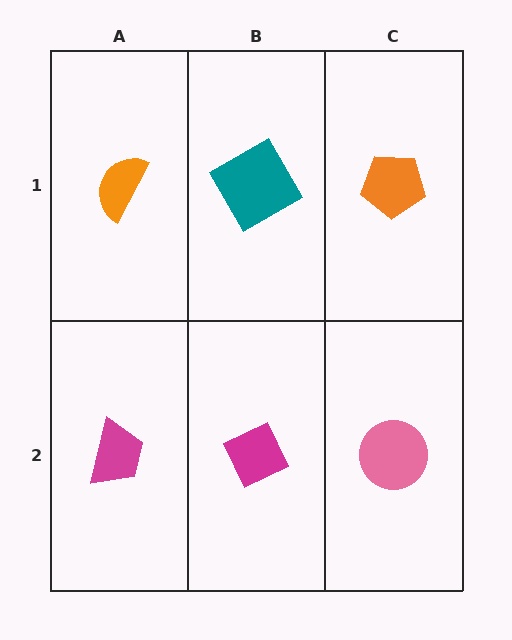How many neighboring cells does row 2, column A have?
2.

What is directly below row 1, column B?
A magenta diamond.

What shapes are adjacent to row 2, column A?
An orange semicircle (row 1, column A), a magenta diamond (row 2, column B).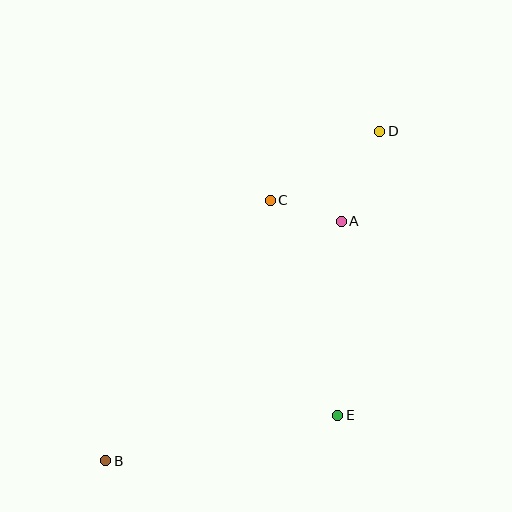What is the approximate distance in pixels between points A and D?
The distance between A and D is approximately 98 pixels.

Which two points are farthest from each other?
Points B and D are farthest from each other.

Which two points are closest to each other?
Points A and C are closest to each other.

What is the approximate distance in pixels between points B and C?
The distance between B and C is approximately 308 pixels.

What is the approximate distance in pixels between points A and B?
The distance between A and B is approximately 336 pixels.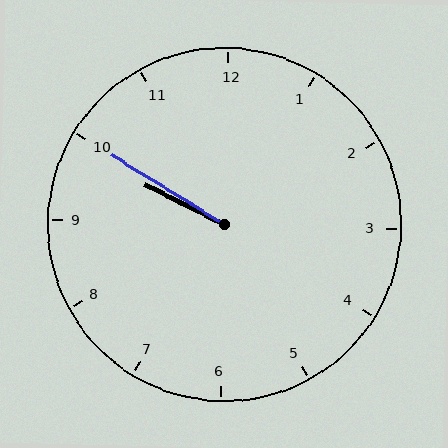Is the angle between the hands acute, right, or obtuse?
It is acute.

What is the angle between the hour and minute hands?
Approximately 5 degrees.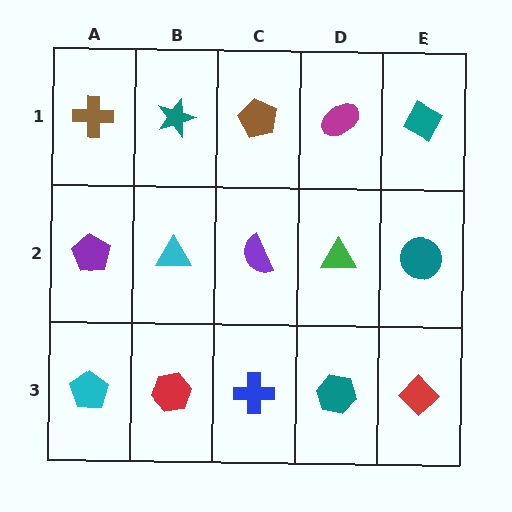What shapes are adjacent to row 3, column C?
A purple semicircle (row 2, column C), a red hexagon (row 3, column B), a teal hexagon (row 3, column D).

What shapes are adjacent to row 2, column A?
A brown cross (row 1, column A), a cyan pentagon (row 3, column A), a cyan triangle (row 2, column B).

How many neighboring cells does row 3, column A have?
2.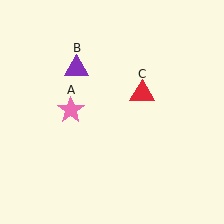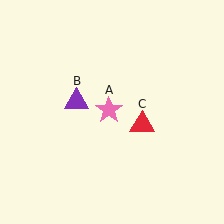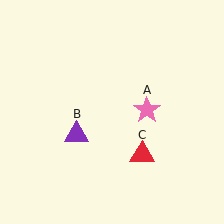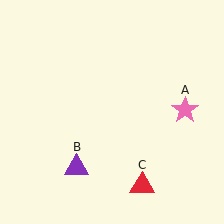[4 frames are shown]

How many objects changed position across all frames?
3 objects changed position: pink star (object A), purple triangle (object B), red triangle (object C).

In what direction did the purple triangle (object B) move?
The purple triangle (object B) moved down.